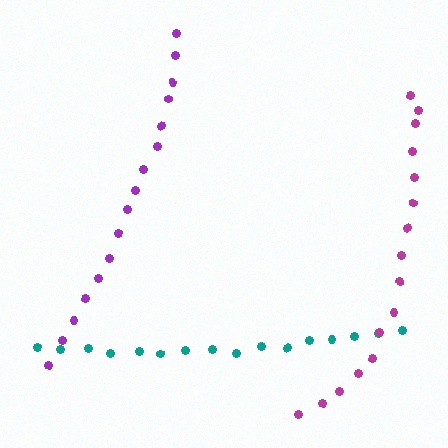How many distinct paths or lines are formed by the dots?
There are 3 distinct paths.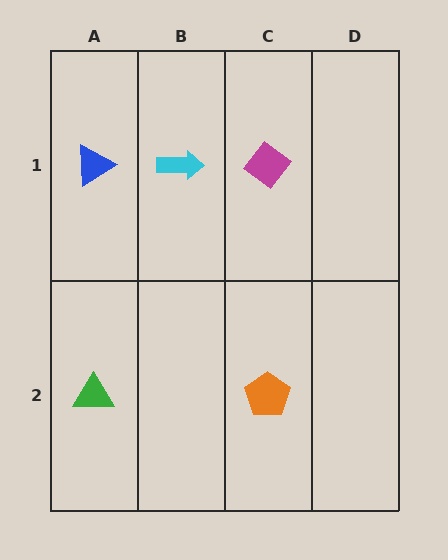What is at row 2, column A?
A green triangle.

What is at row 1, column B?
A cyan arrow.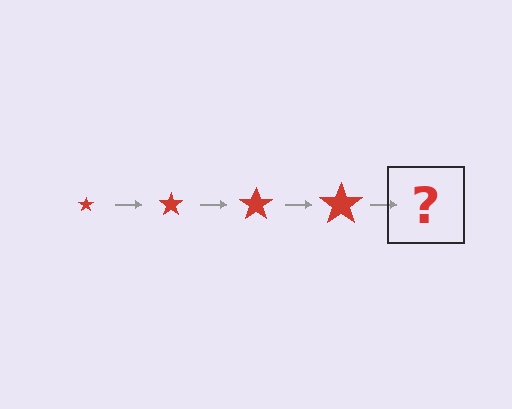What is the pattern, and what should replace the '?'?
The pattern is that the star gets progressively larger each step. The '?' should be a red star, larger than the previous one.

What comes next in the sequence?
The next element should be a red star, larger than the previous one.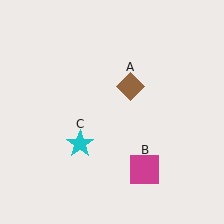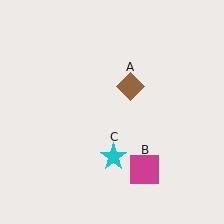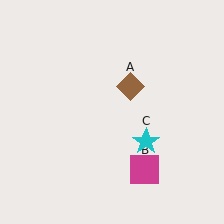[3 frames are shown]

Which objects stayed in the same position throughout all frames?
Brown diamond (object A) and magenta square (object B) remained stationary.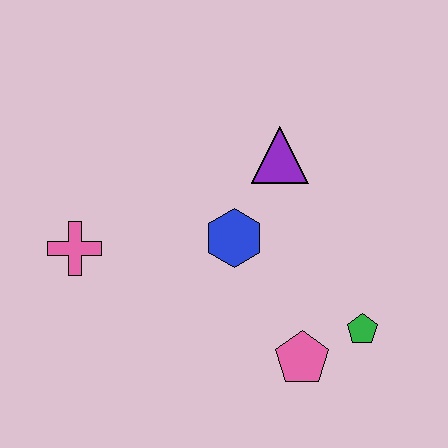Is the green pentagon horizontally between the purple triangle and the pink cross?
No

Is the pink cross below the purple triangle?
Yes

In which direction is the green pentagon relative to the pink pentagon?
The green pentagon is to the right of the pink pentagon.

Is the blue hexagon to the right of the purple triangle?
No